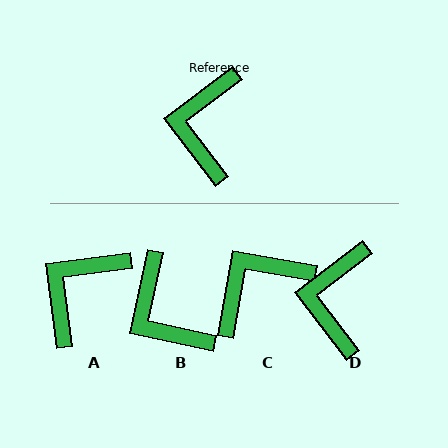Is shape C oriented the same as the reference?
No, it is off by about 47 degrees.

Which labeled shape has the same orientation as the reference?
D.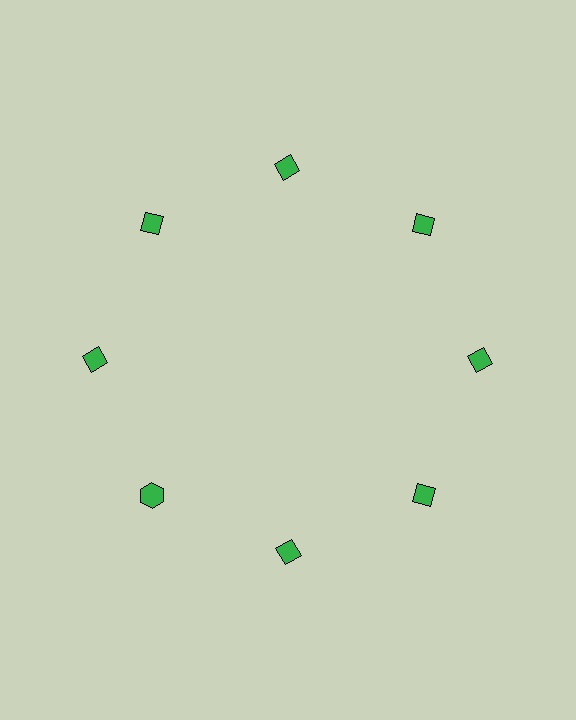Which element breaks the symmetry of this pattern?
The green hexagon at roughly the 8 o'clock position breaks the symmetry. All other shapes are green diamonds.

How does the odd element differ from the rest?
It has a different shape: hexagon instead of diamond.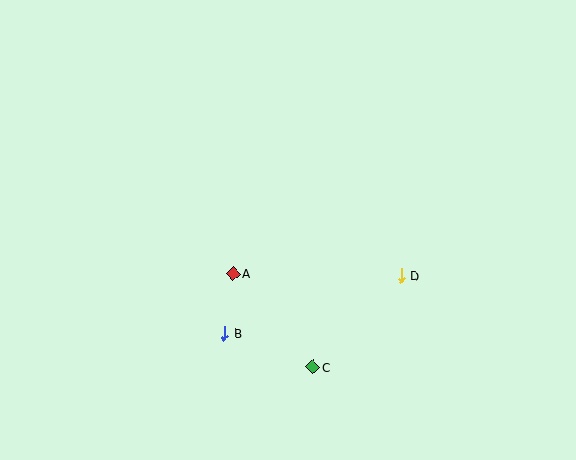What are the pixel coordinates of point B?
Point B is at (224, 333).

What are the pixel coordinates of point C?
Point C is at (313, 367).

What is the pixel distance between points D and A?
The distance between D and A is 168 pixels.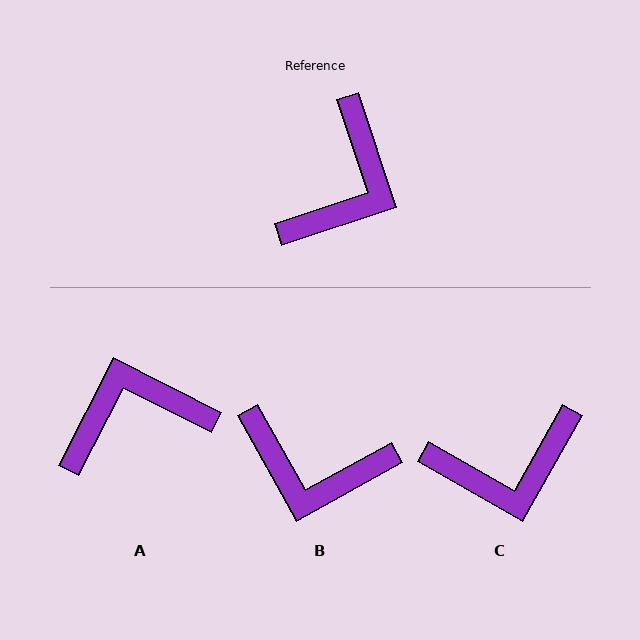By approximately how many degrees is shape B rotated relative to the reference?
Approximately 79 degrees clockwise.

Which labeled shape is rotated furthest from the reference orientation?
A, about 135 degrees away.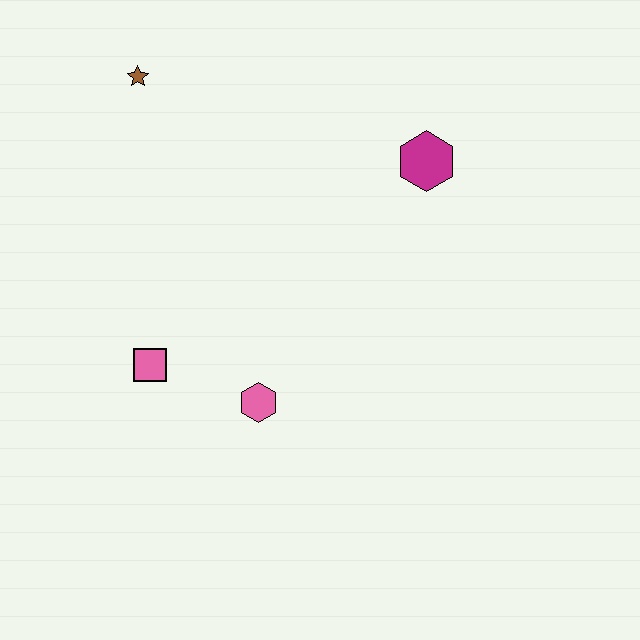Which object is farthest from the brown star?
The pink hexagon is farthest from the brown star.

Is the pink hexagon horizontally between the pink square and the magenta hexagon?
Yes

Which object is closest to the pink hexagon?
The pink square is closest to the pink hexagon.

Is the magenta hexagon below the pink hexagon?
No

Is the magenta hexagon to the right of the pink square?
Yes